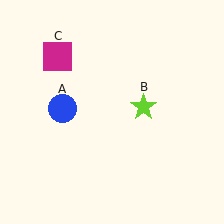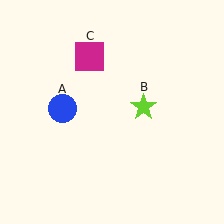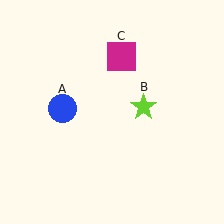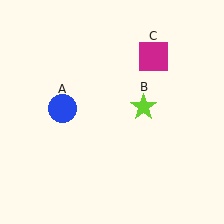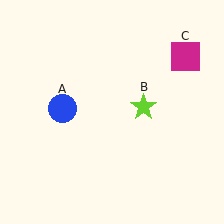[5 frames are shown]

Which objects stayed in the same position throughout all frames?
Blue circle (object A) and lime star (object B) remained stationary.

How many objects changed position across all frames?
1 object changed position: magenta square (object C).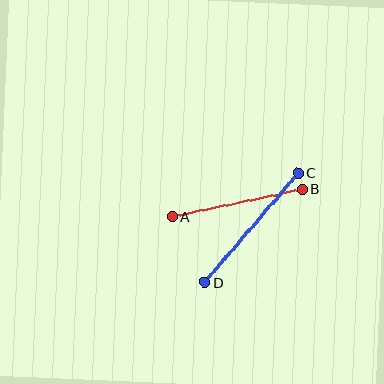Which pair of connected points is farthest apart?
Points C and D are farthest apart.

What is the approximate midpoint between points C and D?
The midpoint is at approximately (252, 228) pixels.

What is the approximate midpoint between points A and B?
The midpoint is at approximately (237, 203) pixels.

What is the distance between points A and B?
The distance is approximately 133 pixels.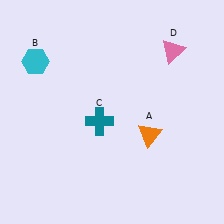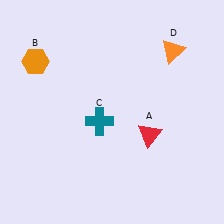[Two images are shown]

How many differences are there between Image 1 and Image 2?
There are 3 differences between the two images.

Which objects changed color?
A changed from orange to red. B changed from cyan to orange. D changed from pink to orange.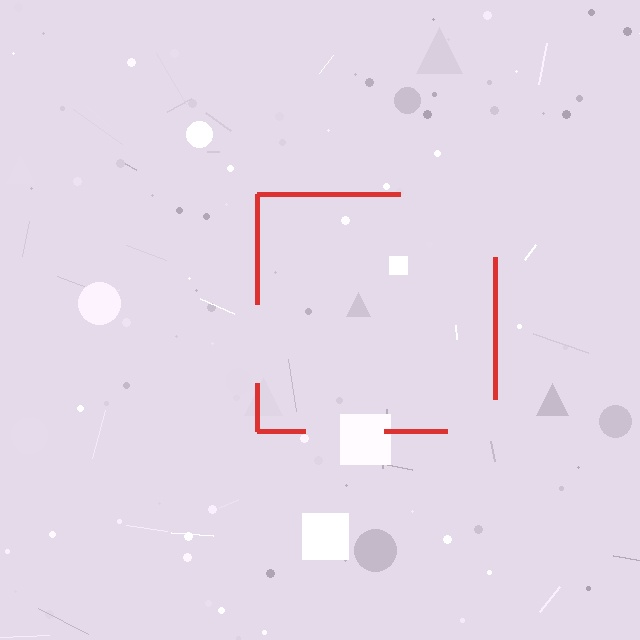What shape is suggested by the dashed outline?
The dashed outline suggests a square.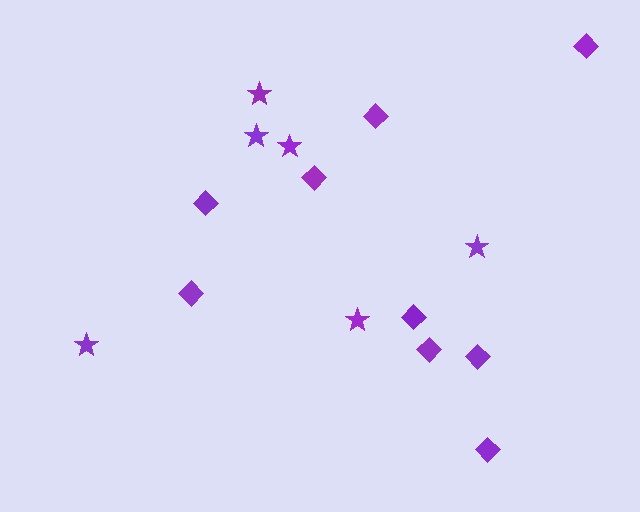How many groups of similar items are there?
There are 2 groups: one group of stars (6) and one group of diamonds (9).